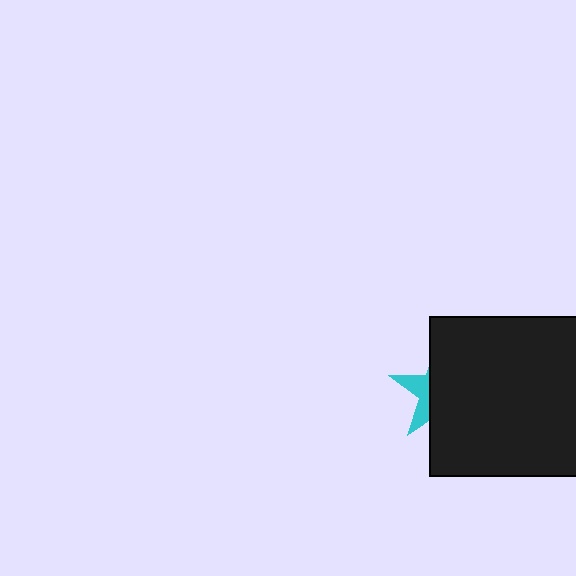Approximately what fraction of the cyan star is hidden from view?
Roughly 70% of the cyan star is hidden behind the black square.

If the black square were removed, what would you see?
You would see the complete cyan star.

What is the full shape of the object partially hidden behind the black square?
The partially hidden object is a cyan star.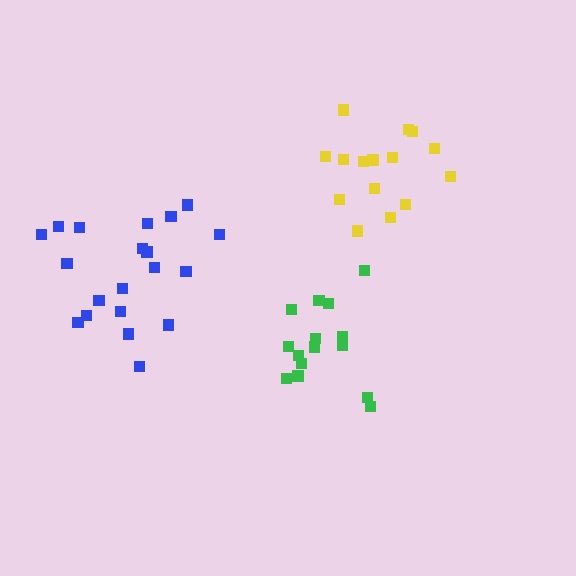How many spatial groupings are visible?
There are 3 spatial groupings.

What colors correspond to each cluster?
The clusters are colored: yellow, green, blue.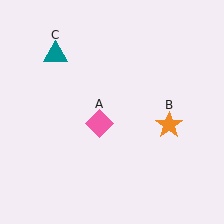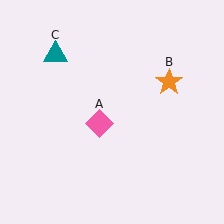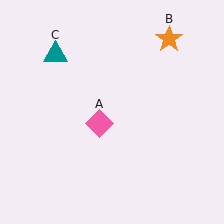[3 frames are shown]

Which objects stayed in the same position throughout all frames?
Pink diamond (object A) and teal triangle (object C) remained stationary.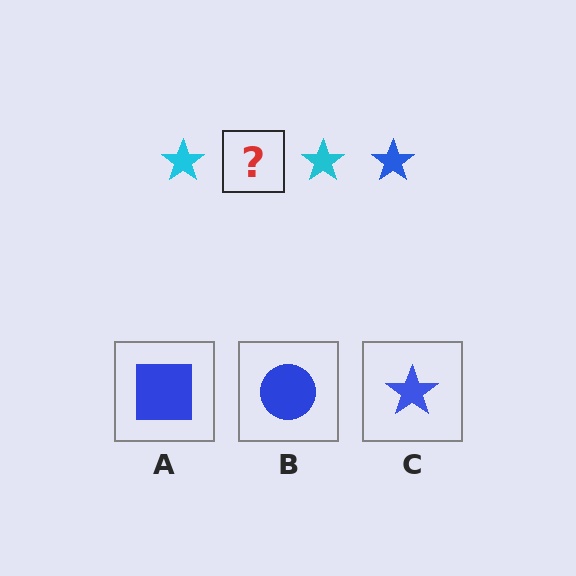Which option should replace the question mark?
Option C.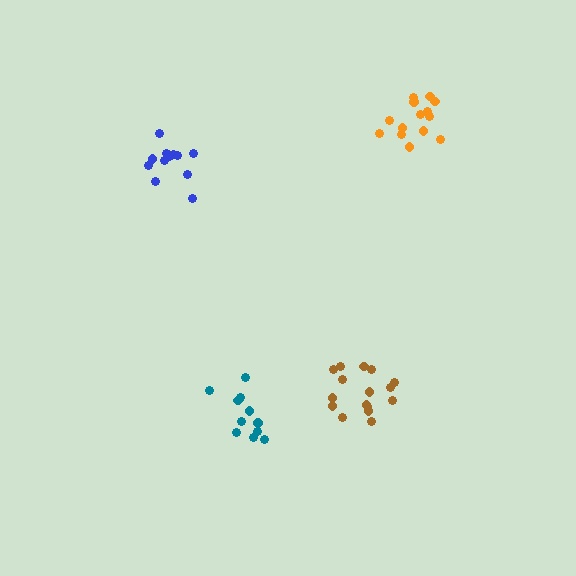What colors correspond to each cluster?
The clusters are colored: blue, brown, teal, orange.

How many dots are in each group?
Group 1: 12 dots, Group 2: 16 dots, Group 3: 11 dots, Group 4: 15 dots (54 total).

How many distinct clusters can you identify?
There are 4 distinct clusters.